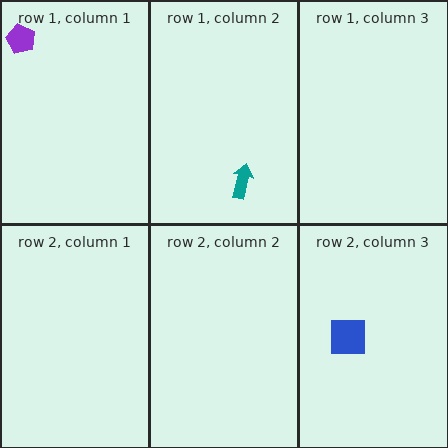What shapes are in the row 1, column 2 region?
The teal arrow.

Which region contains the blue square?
The row 2, column 3 region.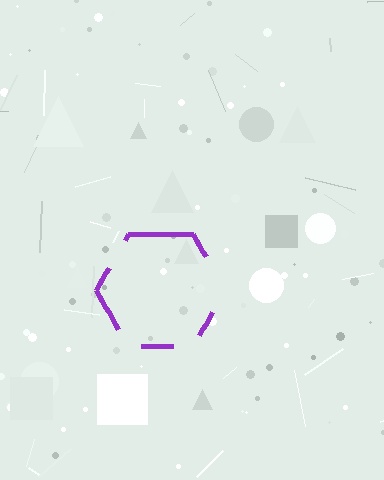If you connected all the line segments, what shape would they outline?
They would outline a hexagon.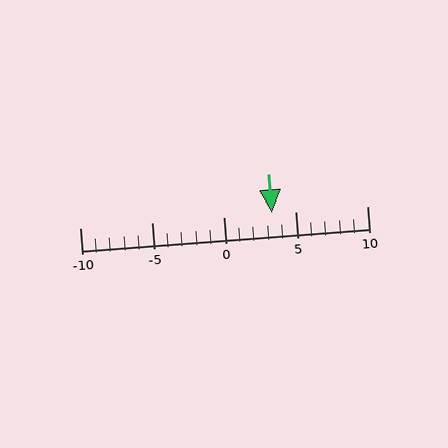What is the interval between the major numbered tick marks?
The major tick marks are spaced 5 units apart.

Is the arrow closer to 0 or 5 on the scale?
The arrow is closer to 5.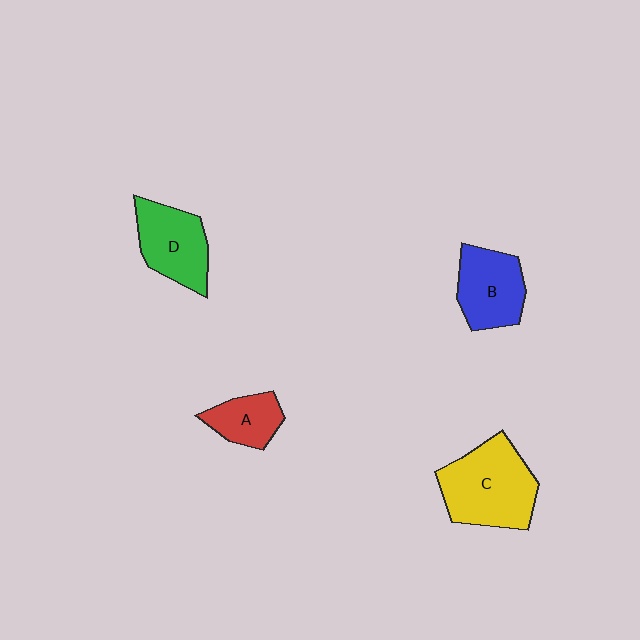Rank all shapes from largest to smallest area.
From largest to smallest: C (yellow), D (green), B (blue), A (red).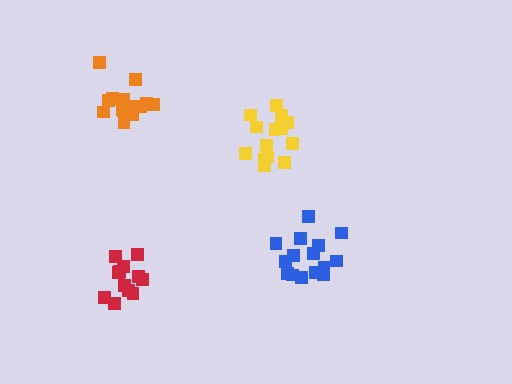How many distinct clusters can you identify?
There are 4 distinct clusters.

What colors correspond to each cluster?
The clusters are colored: red, orange, yellow, blue.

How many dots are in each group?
Group 1: 12 dots, Group 2: 14 dots, Group 3: 14 dots, Group 4: 15 dots (55 total).